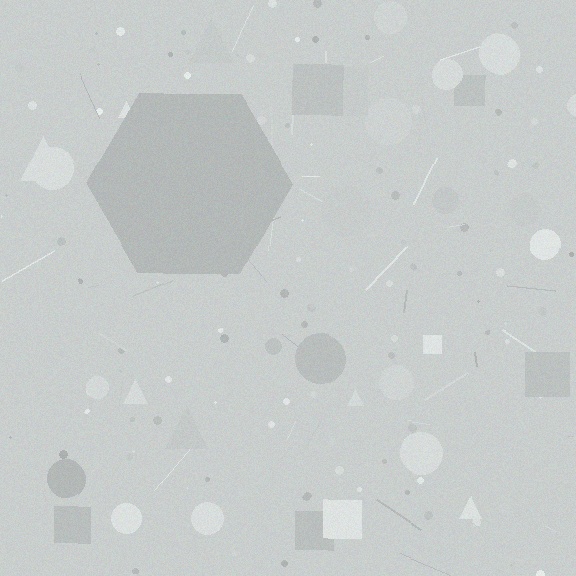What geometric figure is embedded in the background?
A hexagon is embedded in the background.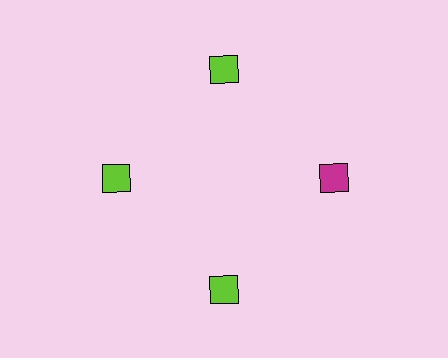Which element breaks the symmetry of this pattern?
The magenta diamond at roughly the 3 o'clock position breaks the symmetry. All other shapes are lime diamonds.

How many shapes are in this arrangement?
There are 4 shapes arranged in a ring pattern.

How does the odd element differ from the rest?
It has a different color: magenta instead of lime.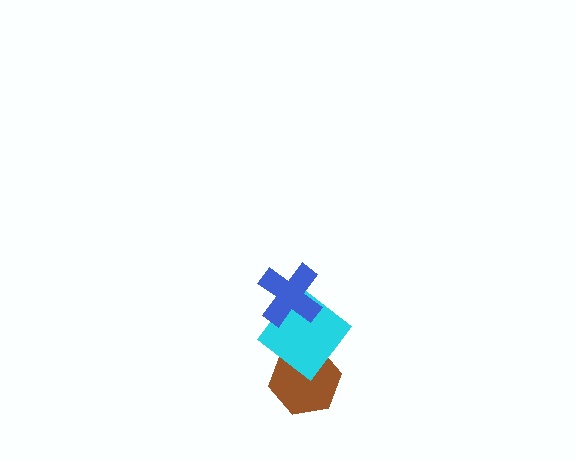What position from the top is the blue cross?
The blue cross is 1st from the top.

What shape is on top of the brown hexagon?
The cyan diamond is on top of the brown hexagon.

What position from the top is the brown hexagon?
The brown hexagon is 3rd from the top.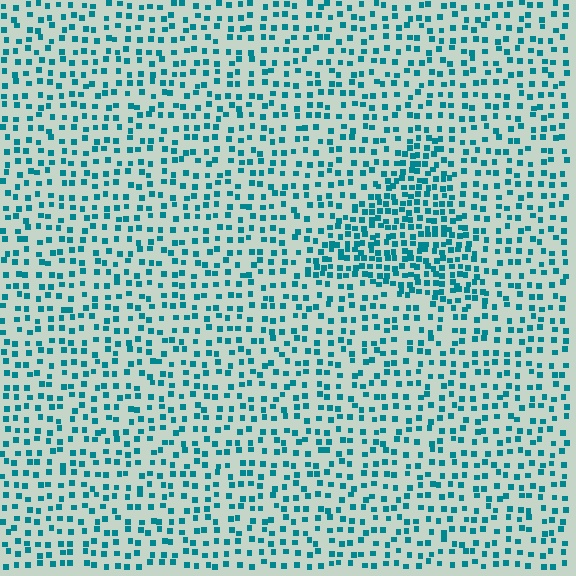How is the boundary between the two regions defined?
The boundary is defined by a change in element density (approximately 2.0x ratio). All elements are the same color, size, and shape.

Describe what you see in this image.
The image contains small teal elements arranged at two different densities. A triangle-shaped region is visible where the elements are more densely packed than the surrounding area.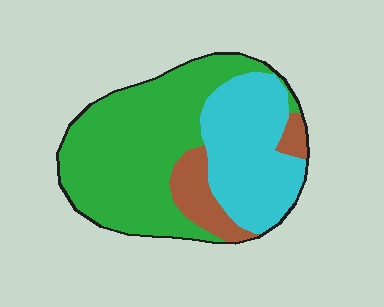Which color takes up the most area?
Green, at roughly 55%.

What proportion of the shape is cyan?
Cyan takes up about one third (1/3) of the shape.